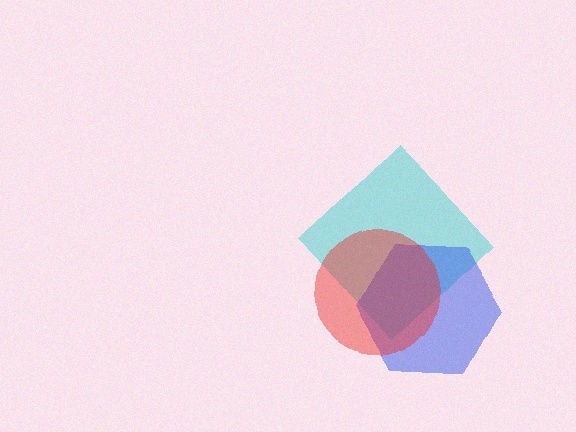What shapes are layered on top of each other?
The layered shapes are: a cyan diamond, a blue hexagon, a red circle.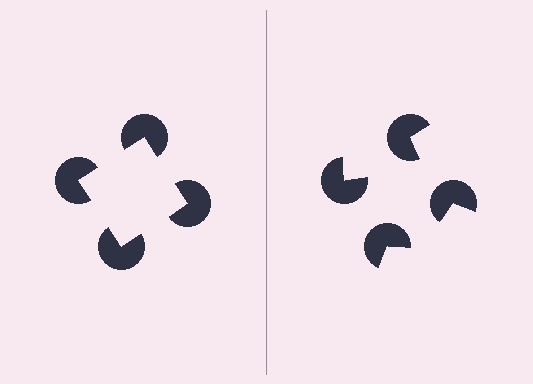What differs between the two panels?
The pac-man discs are positioned identically on both sides; only the wedge orientations differ. On the left they align to a square; on the right they are misaligned.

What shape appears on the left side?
An illusory square.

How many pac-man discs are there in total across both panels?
8 — 4 on each side.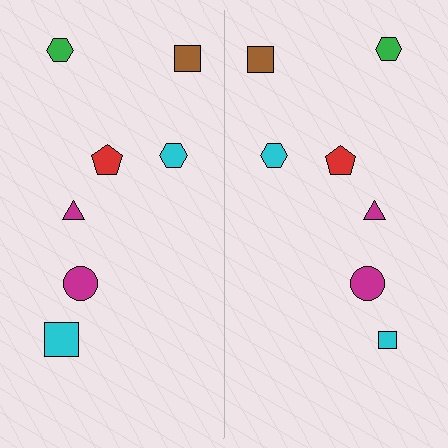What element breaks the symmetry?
The cyan square on the right side has a different size than its mirror counterpart.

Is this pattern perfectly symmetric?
No, the pattern is not perfectly symmetric. The cyan square on the right side has a different size than its mirror counterpart.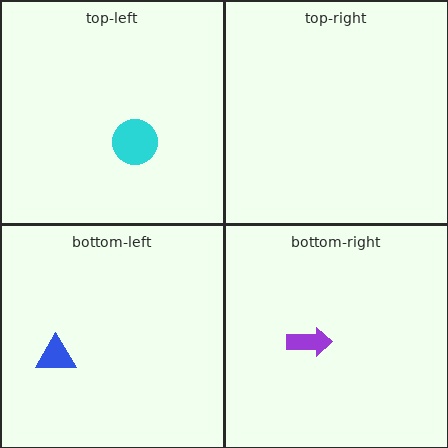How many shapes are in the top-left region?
1.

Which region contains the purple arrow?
The bottom-right region.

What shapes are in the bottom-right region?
The purple arrow.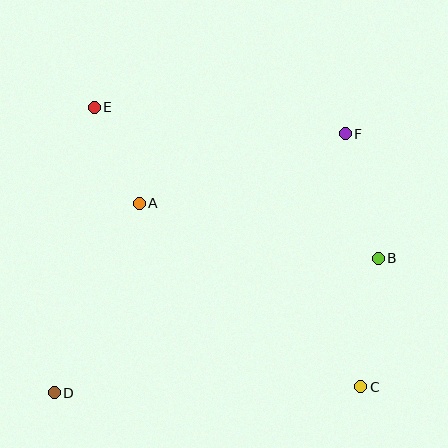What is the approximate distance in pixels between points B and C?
The distance between B and C is approximately 130 pixels.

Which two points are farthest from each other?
Points D and F are farthest from each other.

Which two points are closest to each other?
Points A and E are closest to each other.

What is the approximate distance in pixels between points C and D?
The distance between C and D is approximately 307 pixels.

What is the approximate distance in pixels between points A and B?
The distance between A and B is approximately 245 pixels.